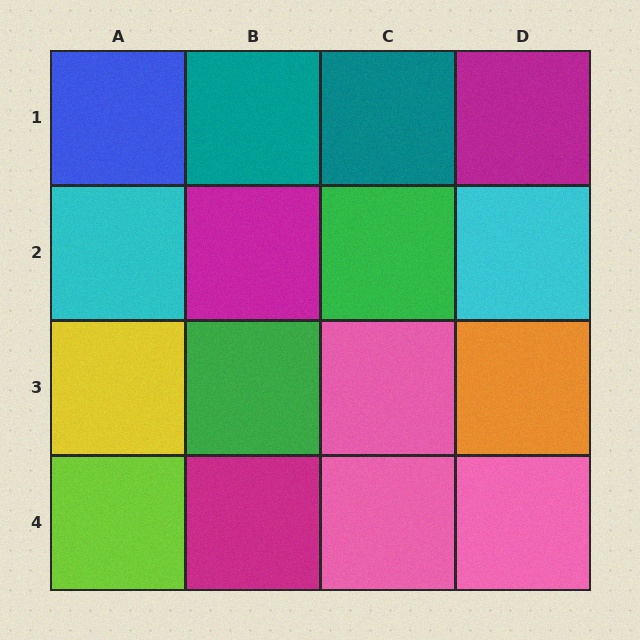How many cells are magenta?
3 cells are magenta.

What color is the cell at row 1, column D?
Magenta.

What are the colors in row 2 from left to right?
Cyan, magenta, green, cyan.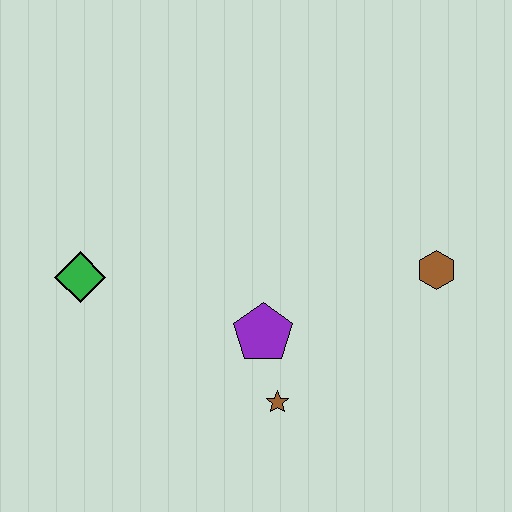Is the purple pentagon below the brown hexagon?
Yes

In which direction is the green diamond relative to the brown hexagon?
The green diamond is to the left of the brown hexagon.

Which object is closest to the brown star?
The purple pentagon is closest to the brown star.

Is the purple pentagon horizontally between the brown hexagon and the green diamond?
Yes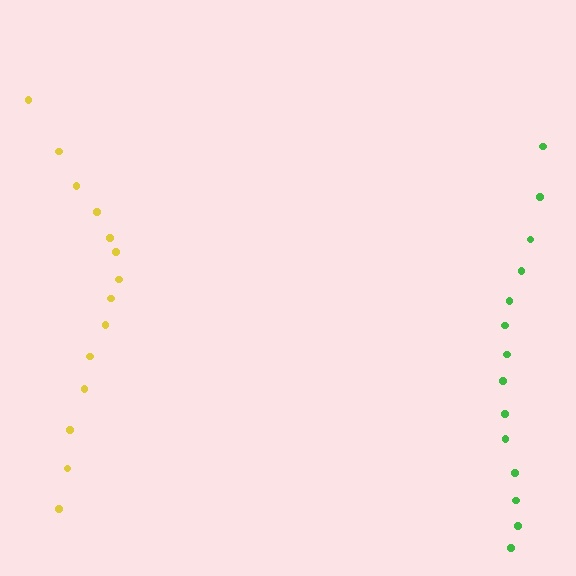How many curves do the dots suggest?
There are 2 distinct paths.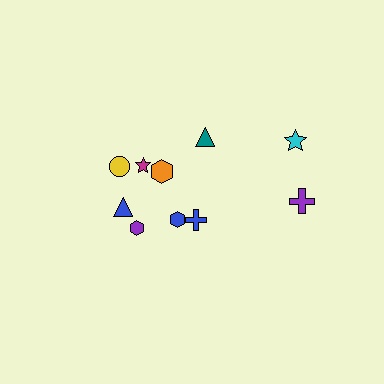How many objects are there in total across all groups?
There are 10 objects.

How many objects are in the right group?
There are 4 objects.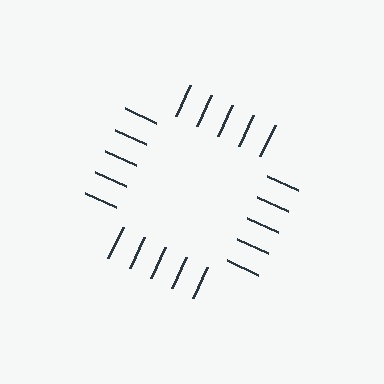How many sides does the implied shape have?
4 sides — the line-ends trace a square.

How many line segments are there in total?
20 — 5 along each of the 4 edges.